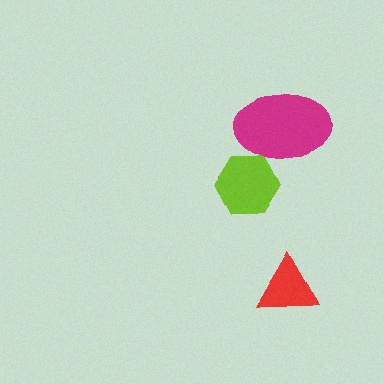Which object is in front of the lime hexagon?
The magenta ellipse is in front of the lime hexagon.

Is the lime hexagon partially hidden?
Yes, it is partially covered by another shape.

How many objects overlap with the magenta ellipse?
1 object overlaps with the magenta ellipse.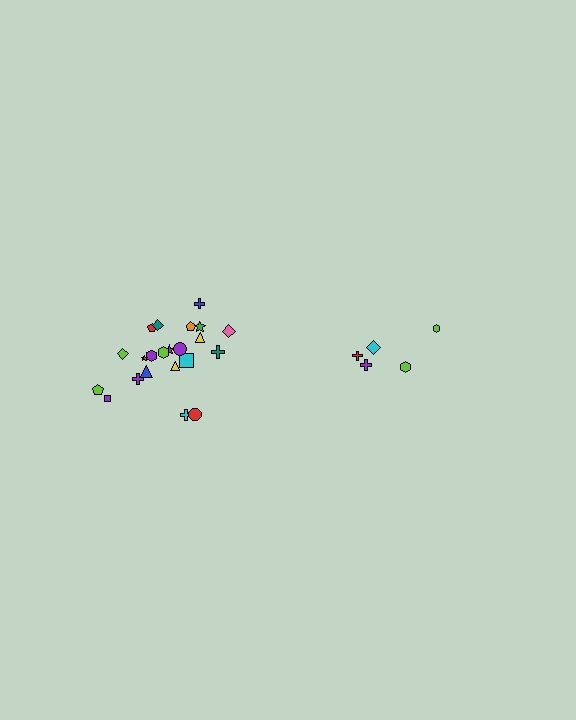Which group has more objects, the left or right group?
The left group.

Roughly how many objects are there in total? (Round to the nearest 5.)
Roughly 25 objects in total.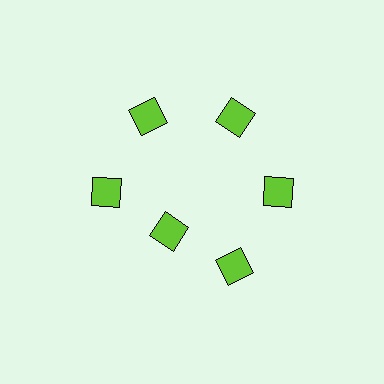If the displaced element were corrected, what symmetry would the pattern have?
It would have 6-fold rotational symmetry — the pattern would map onto itself every 60 degrees.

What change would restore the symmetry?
The symmetry would be restored by moving it outward, back onto the ring so that all 6 diamonds sit at equal angles and equal distance from the center.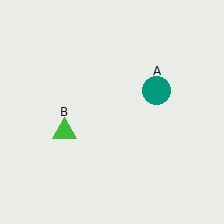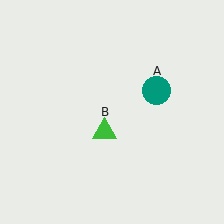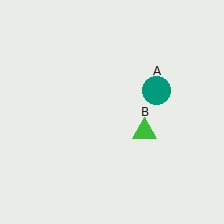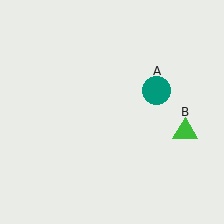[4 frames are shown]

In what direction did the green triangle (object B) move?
The green triangle (object B) moved right.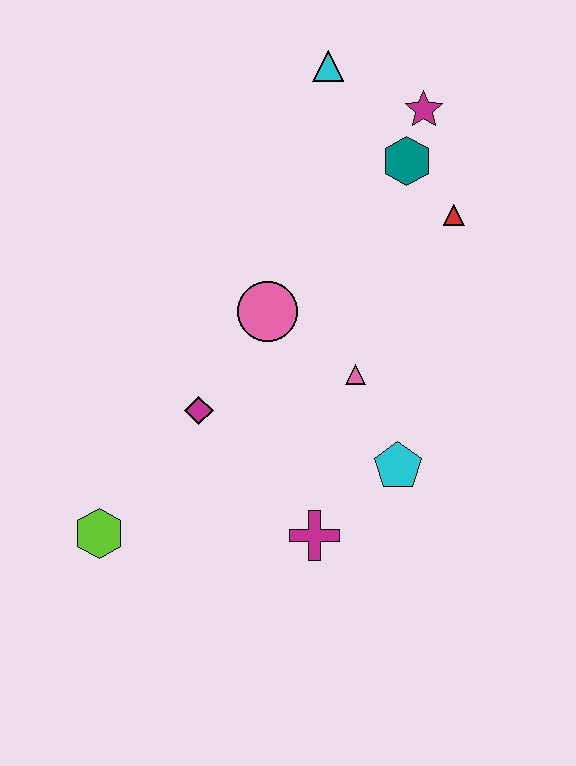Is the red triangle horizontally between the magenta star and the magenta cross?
No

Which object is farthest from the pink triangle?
The cyan triangle is farthest from the pink triangle.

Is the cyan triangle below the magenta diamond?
No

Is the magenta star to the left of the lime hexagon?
No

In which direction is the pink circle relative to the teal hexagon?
The pink circle is below the teal hexagon.